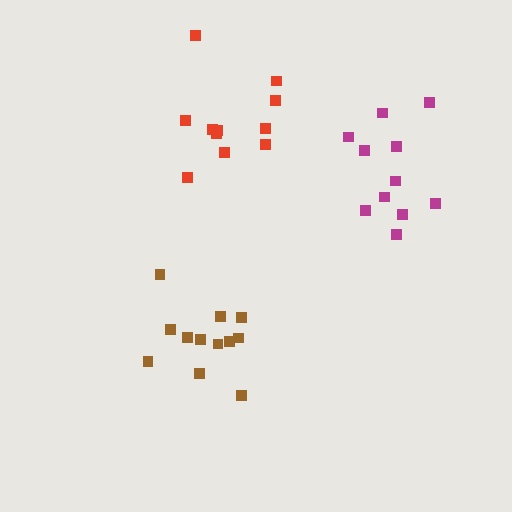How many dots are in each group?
Group 1: 11 dots, Group 2: 11 dots, Group 3: 12 dots (34 total).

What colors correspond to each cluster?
The clusters are colored: red, magenta, brown.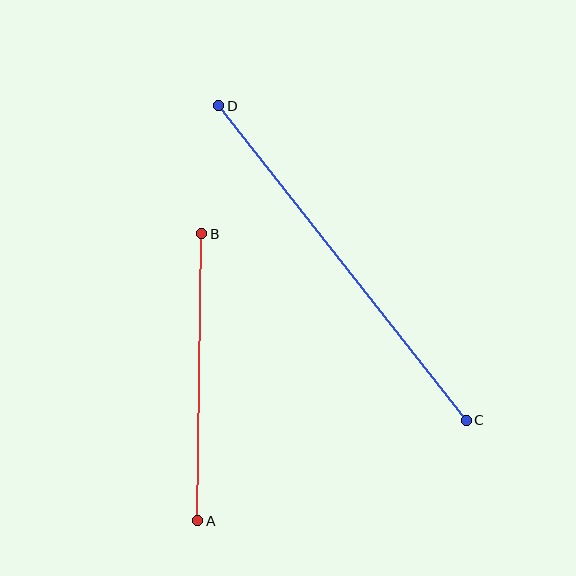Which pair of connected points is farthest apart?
Points C and D are farthest apart.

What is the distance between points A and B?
The distance is approximately 287 pixels.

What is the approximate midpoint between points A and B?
The midpoint is at approximately (200, 377) pixels.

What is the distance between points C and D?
The distance is approximately 400 pixels.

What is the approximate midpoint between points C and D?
The midpoint is at approximately (342, 263) pixels.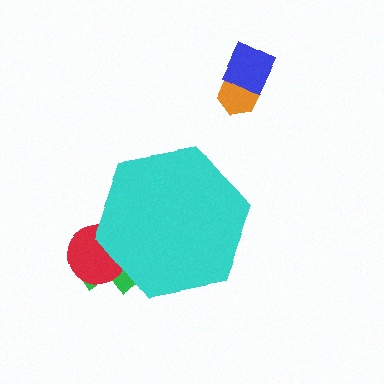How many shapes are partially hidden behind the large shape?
2 shapes are partially hidden.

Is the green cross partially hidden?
Yes, the green cross is partially hidden behind the cyan hexagon.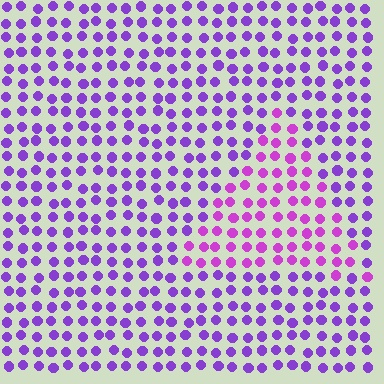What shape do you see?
I see a triangle.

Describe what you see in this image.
The image is filled with small purple elements in a uniform arrangement. A triangle-shaped region is visible where the elements are tinted to a slightly different hue, forming a subtle color boundary.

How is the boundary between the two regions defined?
The boundary is defined purely by a slight shift in hue (about 28 degrees). Spacing, size, and orientation are identical on both sides.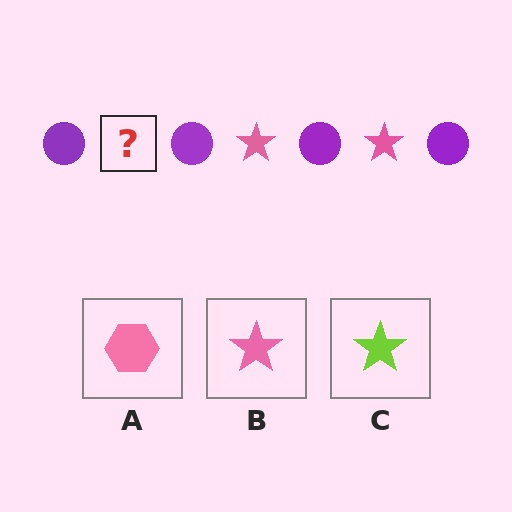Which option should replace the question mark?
Option B.